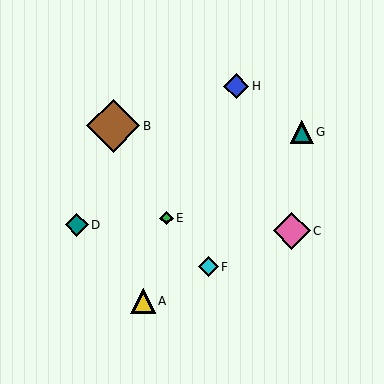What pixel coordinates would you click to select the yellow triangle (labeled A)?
Click at (143, 301) to select the yellow triangle A.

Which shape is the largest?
The brown diamond (labeled B) is the largest.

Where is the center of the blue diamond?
The center of the blue diamond is at (236, 86).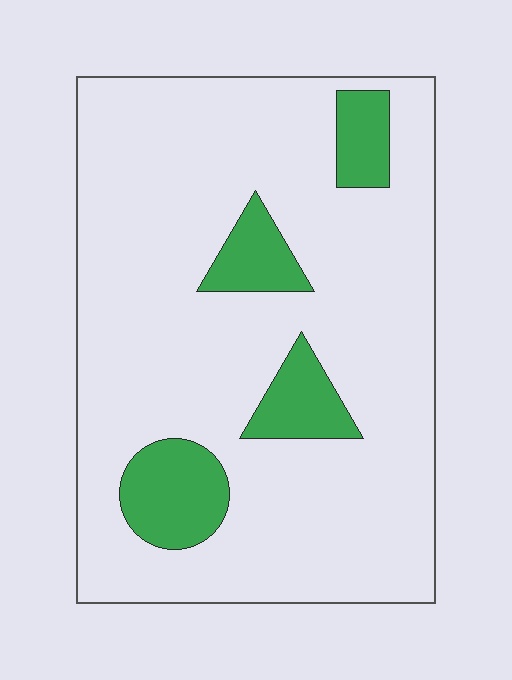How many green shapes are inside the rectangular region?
4.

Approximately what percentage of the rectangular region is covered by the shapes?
Approximately 15%.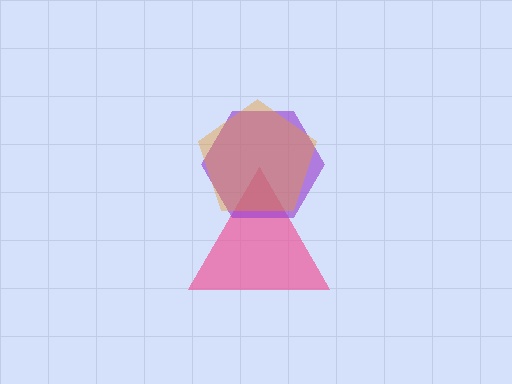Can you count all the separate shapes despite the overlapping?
Yes, there are 3 separate shapes.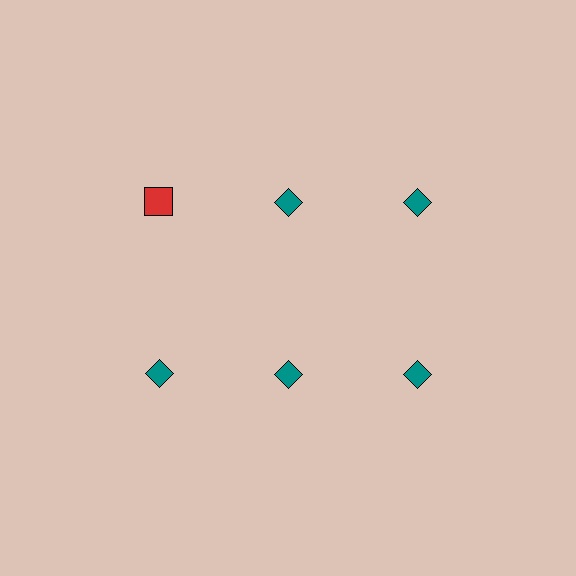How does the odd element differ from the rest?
It differs in both color (red instead of teal) and shape (square instead of diamond).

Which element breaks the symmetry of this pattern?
The red square in the top row, leftmost column breaks the symmetry. All other shapes are teal diamonds.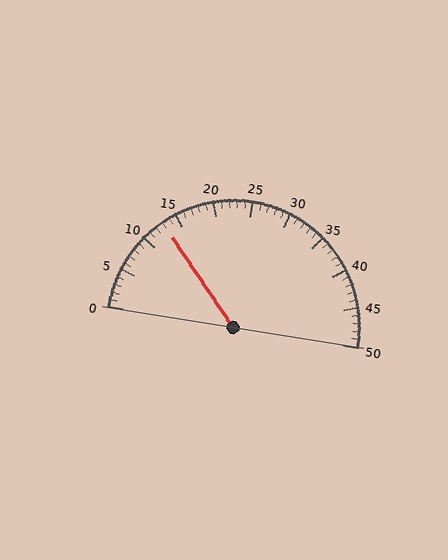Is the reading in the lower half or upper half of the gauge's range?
The reading is in the lower half of the range (0 to 50).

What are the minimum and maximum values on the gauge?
The gauge ranges from 0 to 50.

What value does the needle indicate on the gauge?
The needle indicates approximately 13.